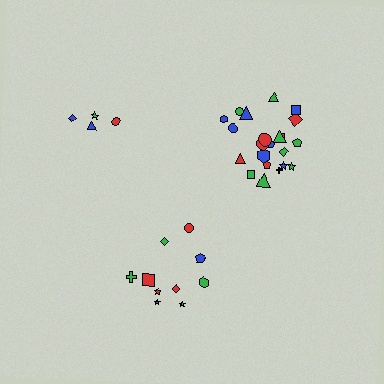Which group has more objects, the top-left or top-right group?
The top-right group.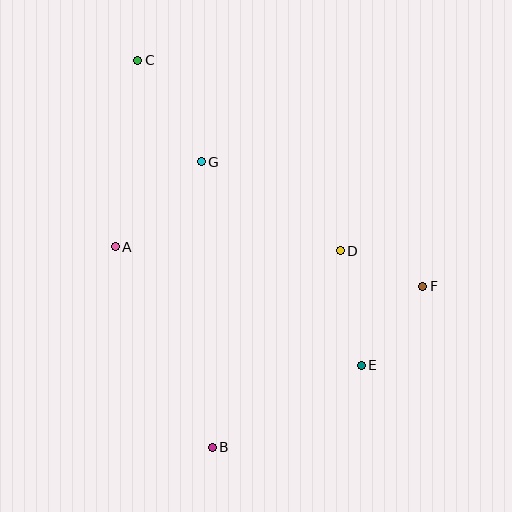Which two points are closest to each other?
Points D and F are closest to each other.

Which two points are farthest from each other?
Points B and C are farthest from each other.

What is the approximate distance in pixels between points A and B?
The distance between A and B is approximately 223 pixels.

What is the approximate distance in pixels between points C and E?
The distance between C and E is approximately 378 pixels.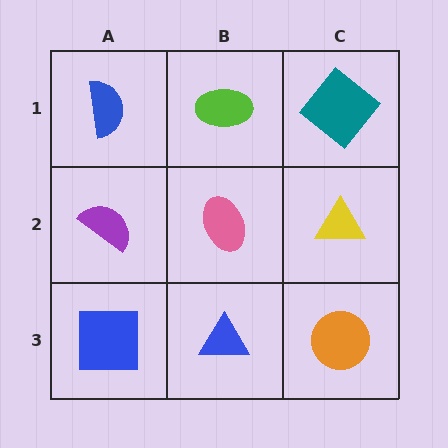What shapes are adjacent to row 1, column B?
A pink ellipse (row 2, column B), a blue semicircle (row 1, column A), a teal diamond (row 1, column C).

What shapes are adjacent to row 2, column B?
A lime ellipse (row 1, column B), a blue triangle (row 3, column B), a purple semicircle (row 2, column A), a yellow triangle (row 2, column C).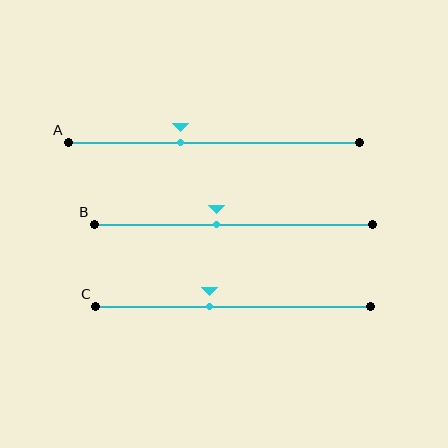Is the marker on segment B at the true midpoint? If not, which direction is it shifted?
No, the marker on segment B is shifted to the left by about 6% of the segment length.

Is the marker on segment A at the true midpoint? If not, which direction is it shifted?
No, the marker on segment A is shifted to the left by about 12% of the segment length.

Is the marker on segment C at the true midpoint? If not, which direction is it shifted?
No, the marker on segment C is shifted to the left by about 9% of the segment length.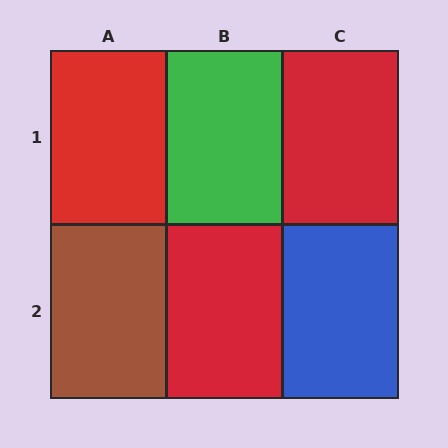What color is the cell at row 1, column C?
Red.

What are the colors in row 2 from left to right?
Brown, red, blue.